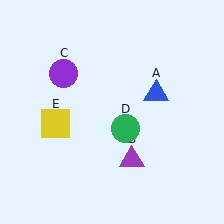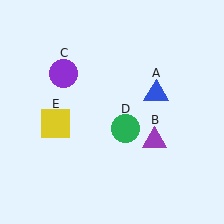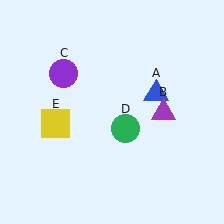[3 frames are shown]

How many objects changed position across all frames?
1 object changed position: purple triangle (object B).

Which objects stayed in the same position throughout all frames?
Blue triangle (object A) and purple circle (object C) and green circle (object D) and yellow square (object E) remained stationary.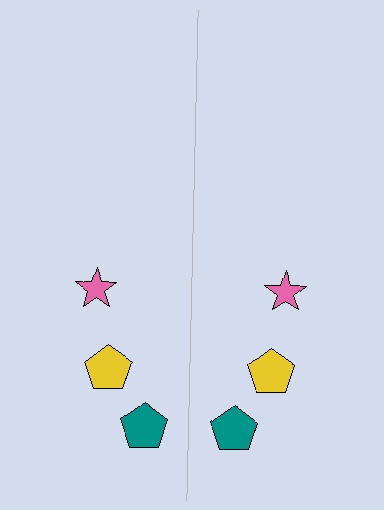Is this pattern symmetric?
Yes, this pattern has bilateral (reflection) symmetry.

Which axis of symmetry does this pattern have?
The pattern has a vertical axis of symmetry running through the center of the image.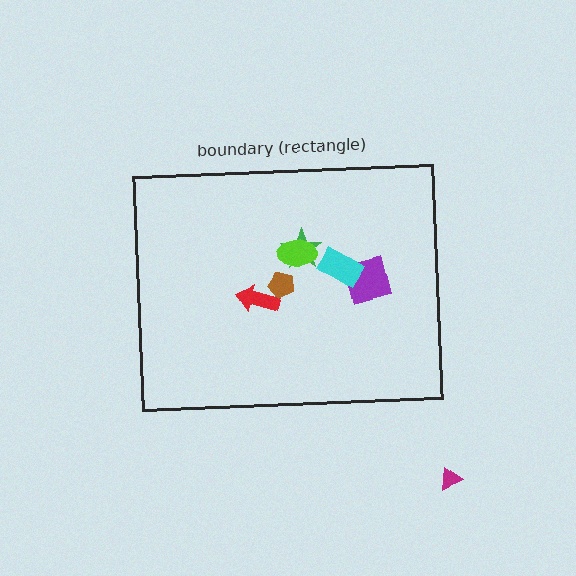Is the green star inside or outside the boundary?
Inside.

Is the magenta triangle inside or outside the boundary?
Outside.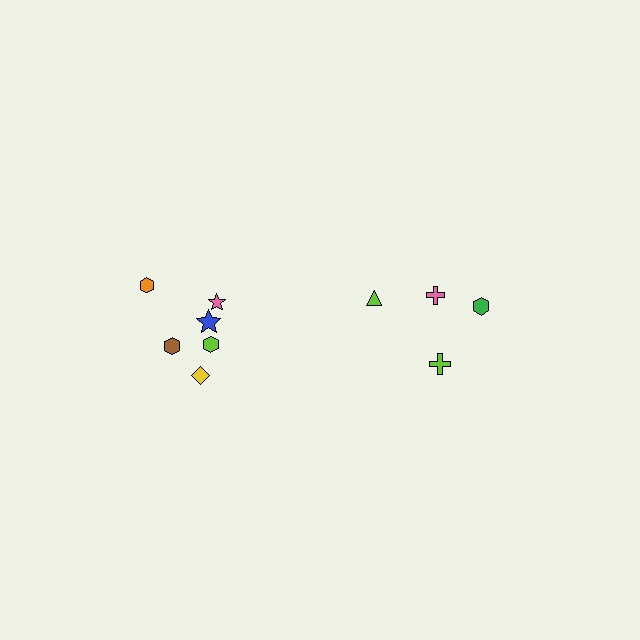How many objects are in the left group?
There are 6 objects.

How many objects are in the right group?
There are 4 objects.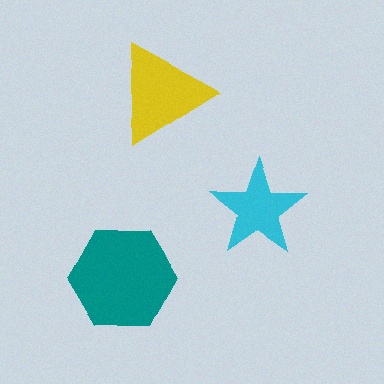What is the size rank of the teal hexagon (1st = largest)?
1st.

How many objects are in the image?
There are 3 objects in the image.